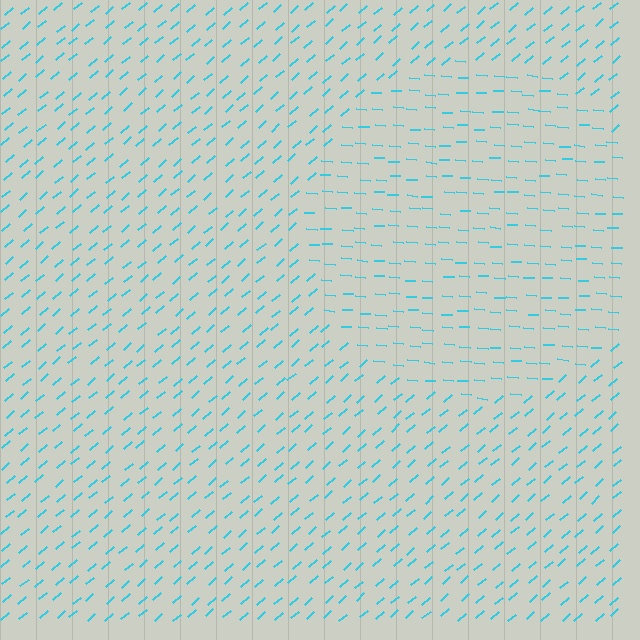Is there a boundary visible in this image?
Yes, there is a texture boundary formed by a change in line orientation.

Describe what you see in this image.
The image is filled with small cyan line segments. A circle region in the image has lines oriented differently from the surrounding lines, creating a visible texture boundary.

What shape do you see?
I see a circle.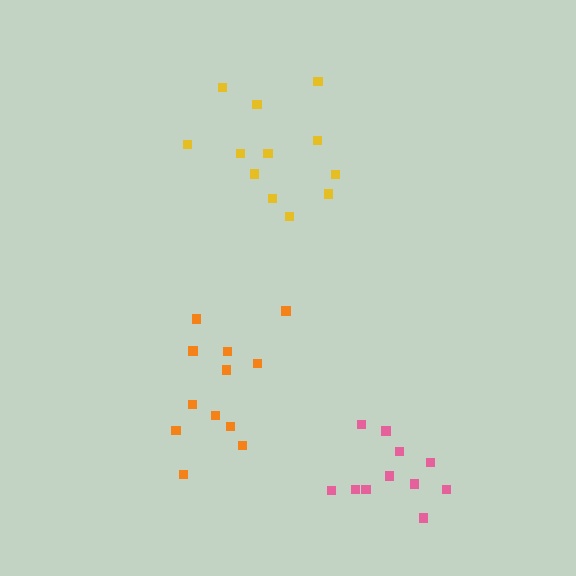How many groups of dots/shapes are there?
There are 3 groups.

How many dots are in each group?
Group 1: 11 dots, Group 2: 12 dots, Group 3: 12 dots (35 total).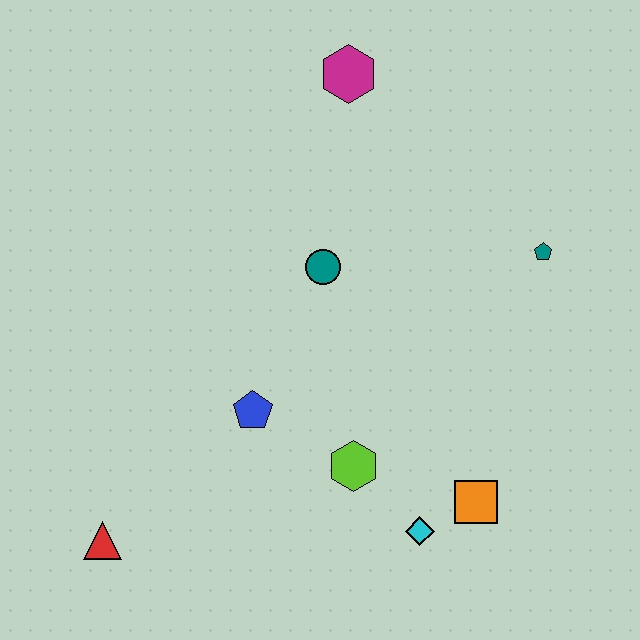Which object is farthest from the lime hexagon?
The magenta hexagon is farthest from the lime hexagon.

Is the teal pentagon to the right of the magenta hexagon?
Yes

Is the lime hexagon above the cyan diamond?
Yes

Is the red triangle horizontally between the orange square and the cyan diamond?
No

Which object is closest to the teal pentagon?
The teal circle is closest to the teal pentagon.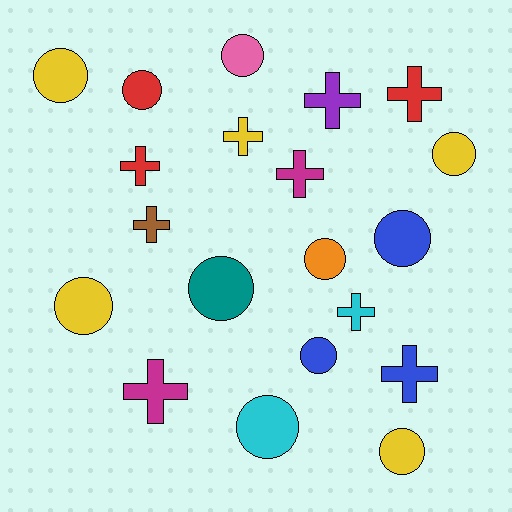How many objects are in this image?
There are 20 objects.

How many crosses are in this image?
There are 9 crosses.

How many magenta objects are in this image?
There are 2 magenta objects.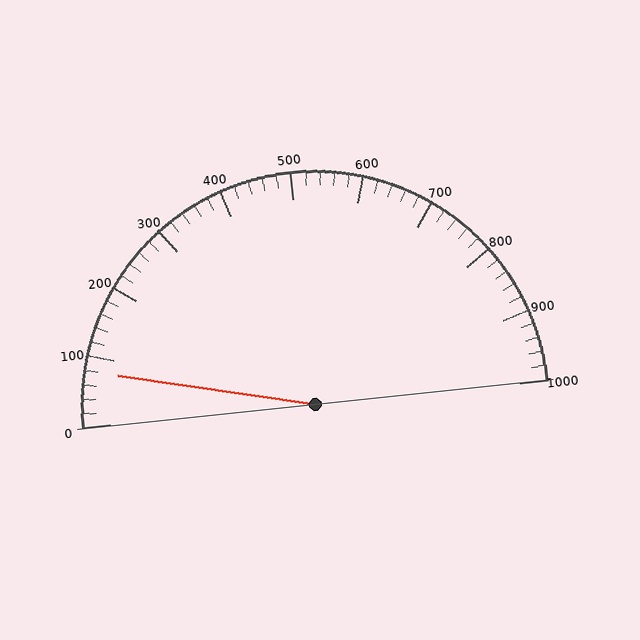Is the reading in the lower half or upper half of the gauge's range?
The reading is in the lower half of the range (0 to 1000).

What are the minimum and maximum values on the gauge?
The gauge ranges from 0 to 1000.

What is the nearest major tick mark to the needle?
The nearest major tick mark is 100.